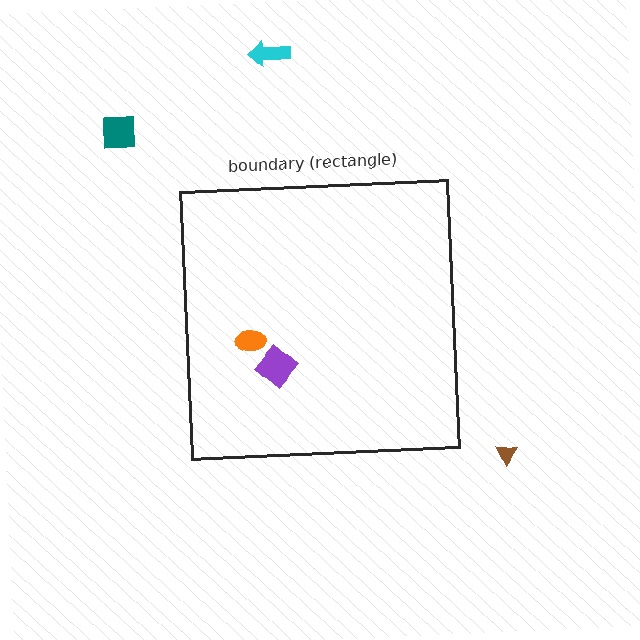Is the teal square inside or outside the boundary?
Outside.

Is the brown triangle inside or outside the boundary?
Outside.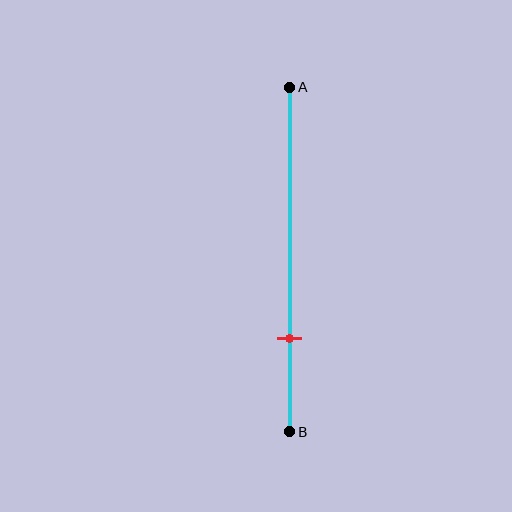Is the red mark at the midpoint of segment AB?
No, the mark is at about 75% from A, not at the 50% midpoint.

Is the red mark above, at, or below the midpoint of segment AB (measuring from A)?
The red mark is below the midpoint of segment AB.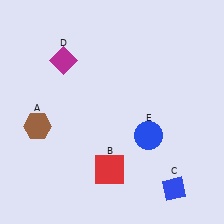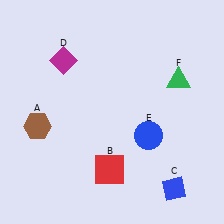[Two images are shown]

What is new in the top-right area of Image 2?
A green triangle (F) was added in the top-right area of Image 2.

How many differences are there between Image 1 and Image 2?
There is 1 difference between the two images.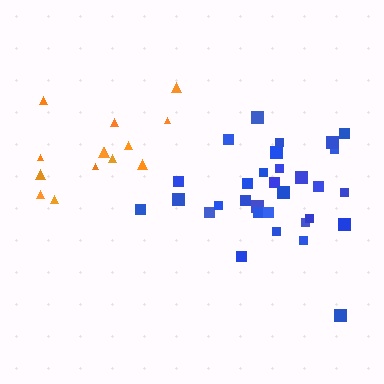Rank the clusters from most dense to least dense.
blue, orange.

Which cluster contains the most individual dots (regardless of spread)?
Blue (31).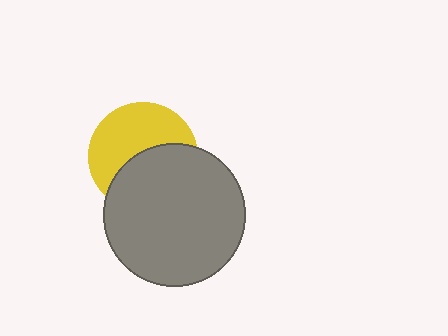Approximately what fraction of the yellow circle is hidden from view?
Roughly 48% of the yellow circle is hidden behind the gray circle.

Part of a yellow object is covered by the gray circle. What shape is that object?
It is a circle.